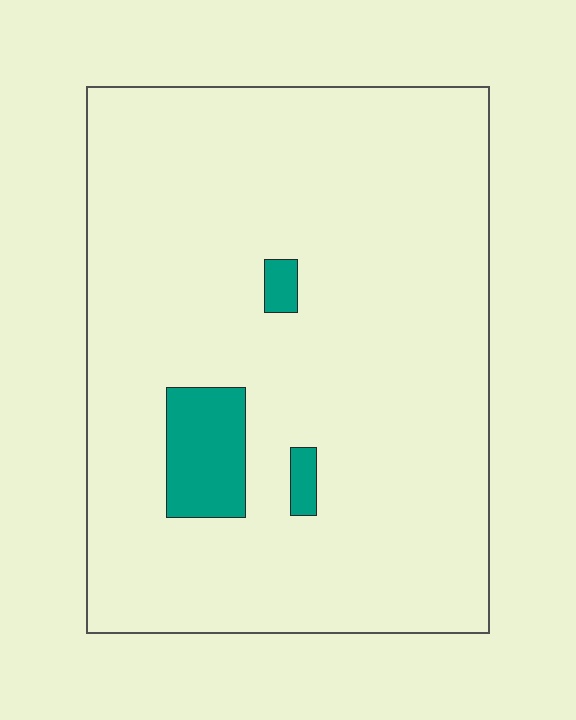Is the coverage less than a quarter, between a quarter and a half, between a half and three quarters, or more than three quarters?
Less than a quarter.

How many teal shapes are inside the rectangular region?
3.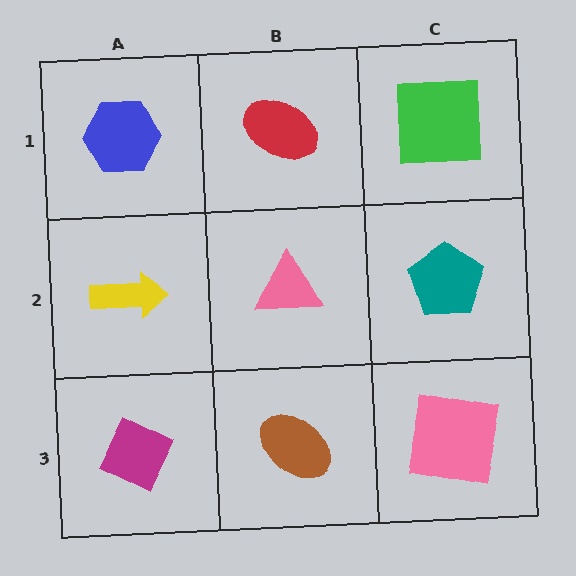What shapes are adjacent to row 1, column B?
A pink triangle (row 2, column B), a blue hexagon (row 1, column A), a green square (row 1, column C).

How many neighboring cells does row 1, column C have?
2.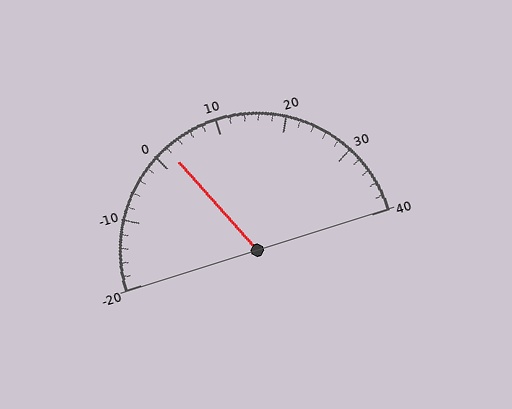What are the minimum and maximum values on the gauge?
The gauge ranges from -20 to 40.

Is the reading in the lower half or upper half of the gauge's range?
The reading is in the lower half of the range (-20 to 40).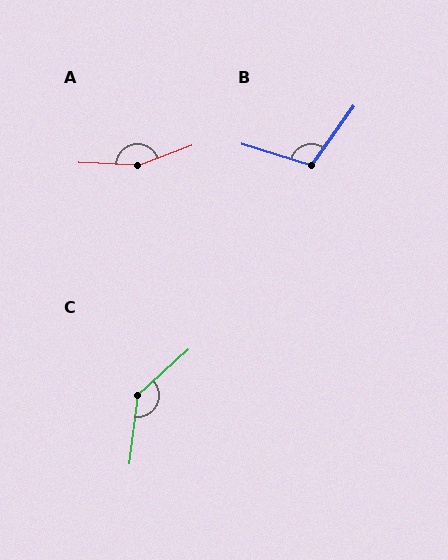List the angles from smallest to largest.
B (108°), C (139°), A (156°).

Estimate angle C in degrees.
Approximately 139 degrees.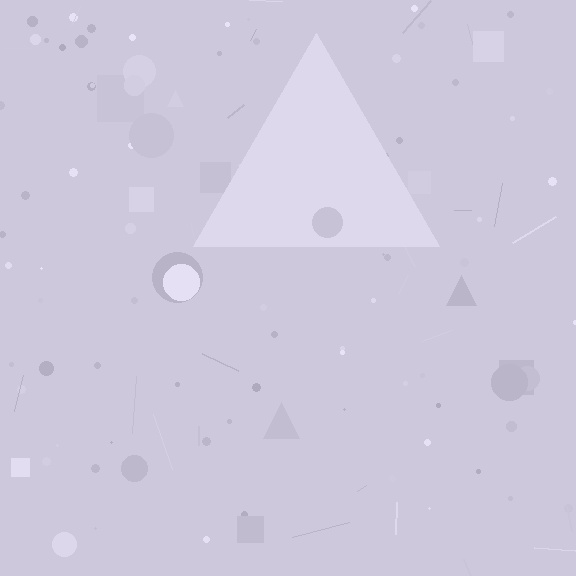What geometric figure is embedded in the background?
A triangle is embedded in the background.